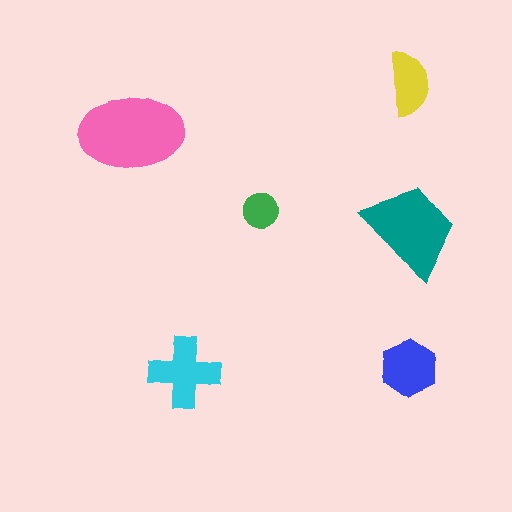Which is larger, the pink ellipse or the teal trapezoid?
The pink ellipse.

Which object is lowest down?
The blue hexagon is bottommost.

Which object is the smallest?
The green circle.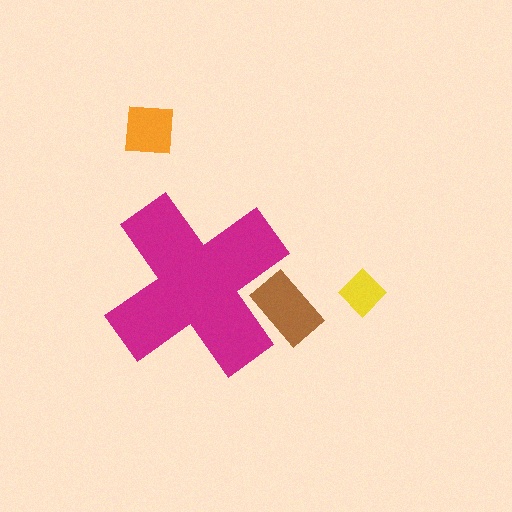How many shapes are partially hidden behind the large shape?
1 shape is partially hidden.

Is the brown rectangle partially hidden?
Yes, the brown rectangle is partially hidden behind the magenta cross.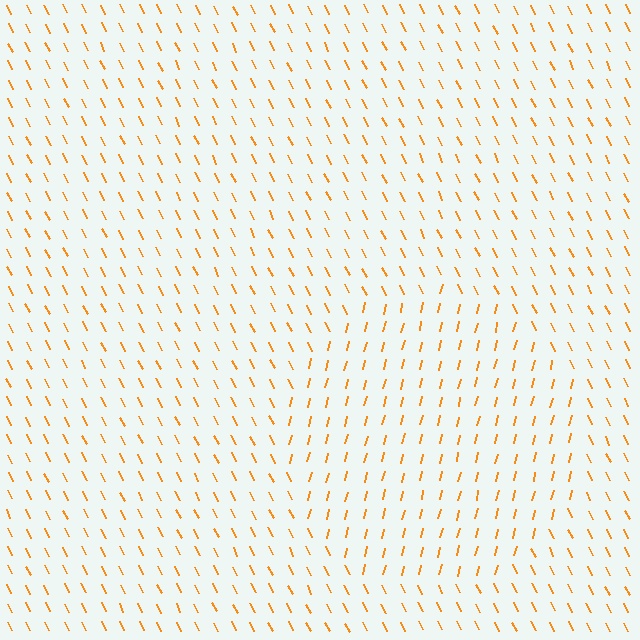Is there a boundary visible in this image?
Yes, there is a texture boundary formed by a change in line orientation.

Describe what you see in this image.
The image is filled with small orange line segments. A circle region in the image has lines oriented differently from the surrounding lines, creating a visible texture boundary.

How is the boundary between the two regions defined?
The boundary is defined purely by a change in line orientation (approximately 40 degrees difference). All lines are the same color and thickness.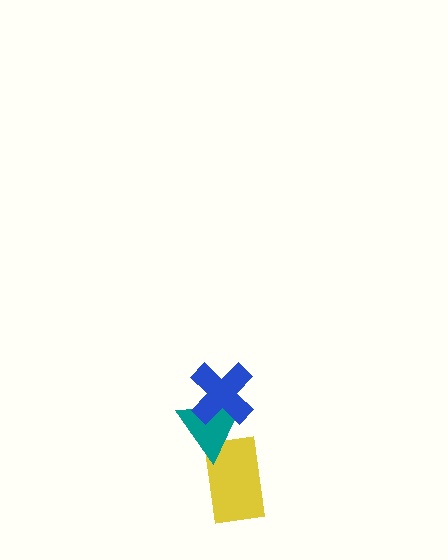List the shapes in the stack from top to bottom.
From top to bottom: the blue cross, the teal triangle, the yellow rectangle.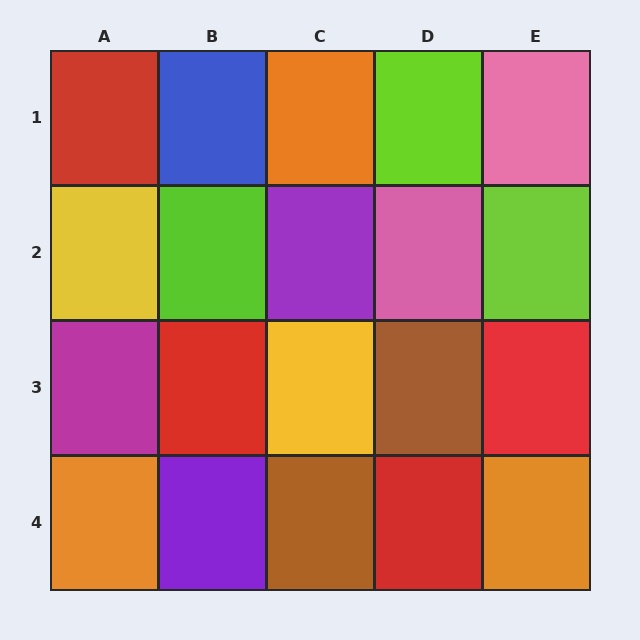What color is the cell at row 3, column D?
Brown.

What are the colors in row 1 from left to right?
Red, blue, orange, lime, pink.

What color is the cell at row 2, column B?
Lime.